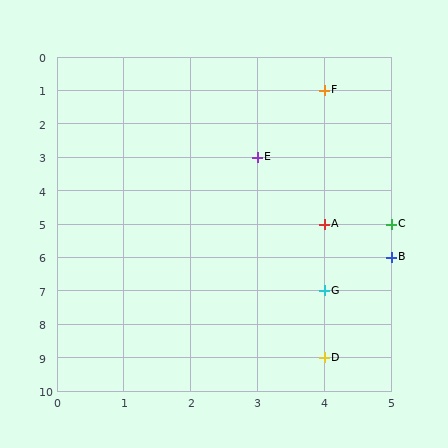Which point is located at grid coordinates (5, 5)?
Point C is at (5, 5).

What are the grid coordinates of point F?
Point F is at grid coordinates (4, 1).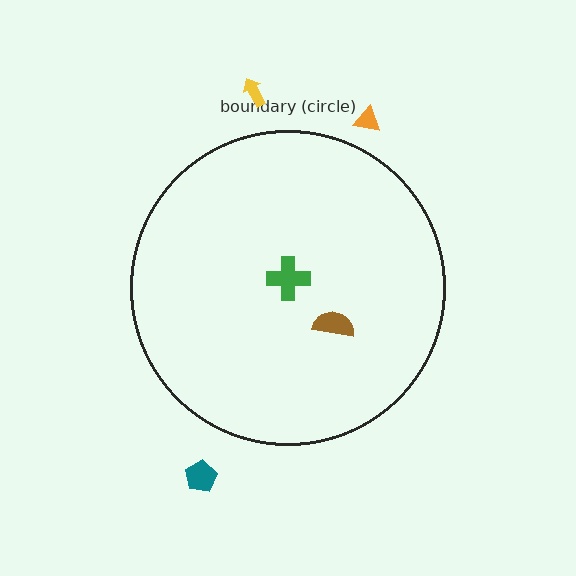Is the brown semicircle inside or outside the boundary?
Inside.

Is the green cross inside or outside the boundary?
Inside.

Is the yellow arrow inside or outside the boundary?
Outside.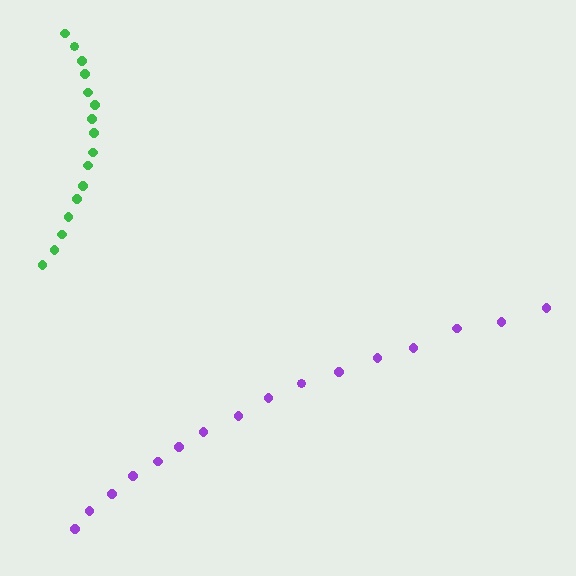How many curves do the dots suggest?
There are 2 distinct paths.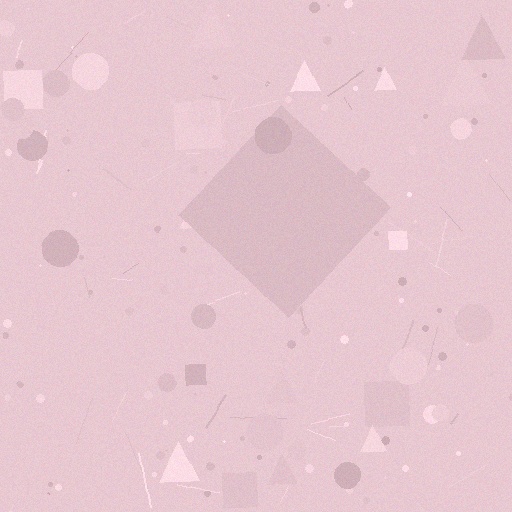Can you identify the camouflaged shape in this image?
The camouflaged shape is a diamond.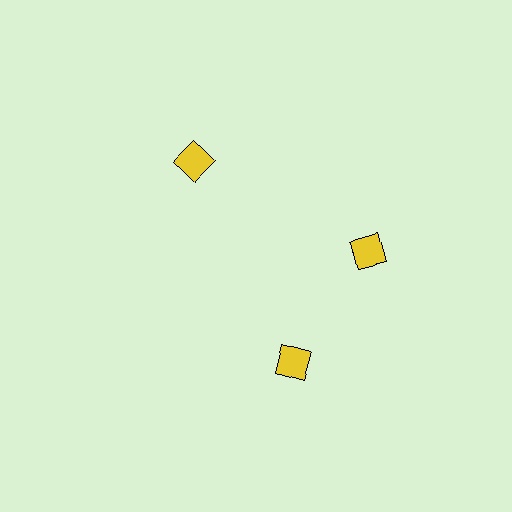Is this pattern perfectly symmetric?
No. The 3 yellow diamonds are arranged in a ring, but one element near the 7 o'clock position is rotated out of alignment along the ring, breaking the 3-fold rotational symmetry.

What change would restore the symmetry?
The symmetry would be restored by rotating it back into even spacing with its neighbors so that all 3 diamonds sit at equal angles and equal distance from the center.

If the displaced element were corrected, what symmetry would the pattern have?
It would have 3-fold rotational symmetry — the pattern would map onto itself every 120 degrees.